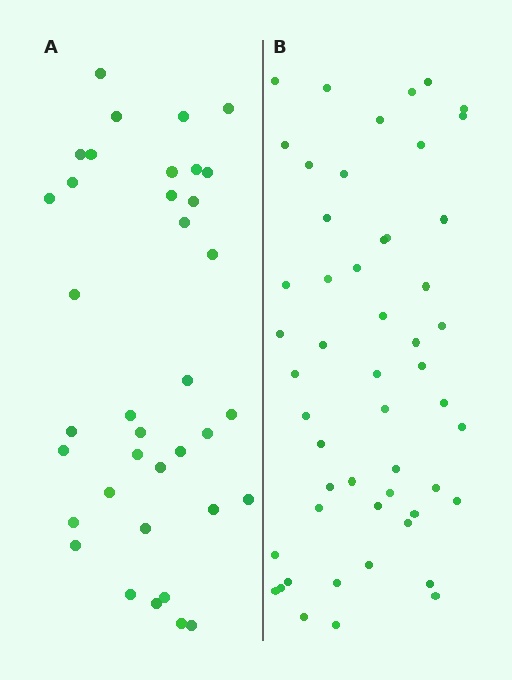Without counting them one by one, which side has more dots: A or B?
Region B (the right region) has more dots.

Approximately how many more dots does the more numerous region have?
Region B has approximately 15 more dots than region A.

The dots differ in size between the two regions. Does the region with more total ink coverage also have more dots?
No. Region A has more total ink coverage because its dots are larger, but region B actually contains more individual dots. Total area can be misleading — the number of items is what matters here.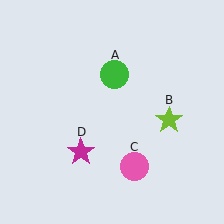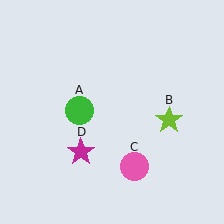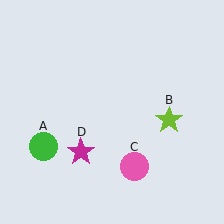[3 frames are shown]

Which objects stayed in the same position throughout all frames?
Lime star (object B) and pink circle (object C) and magenta star (object D) remained stationary.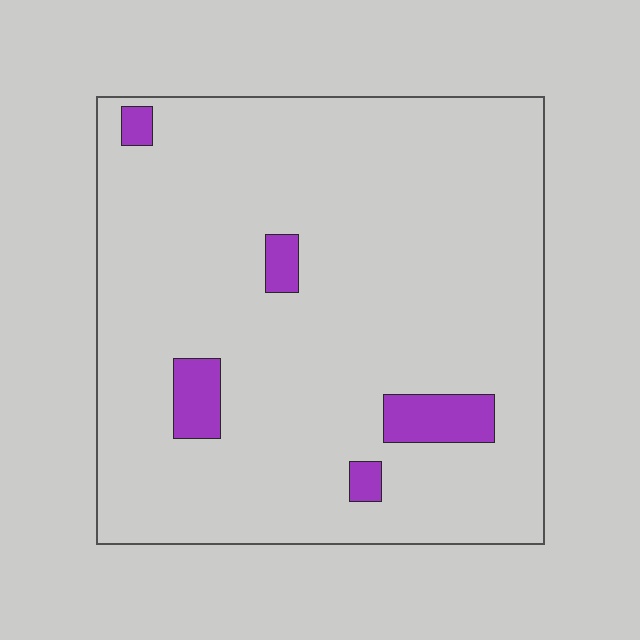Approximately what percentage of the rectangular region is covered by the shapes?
Approximately 5%.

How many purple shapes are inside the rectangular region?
5.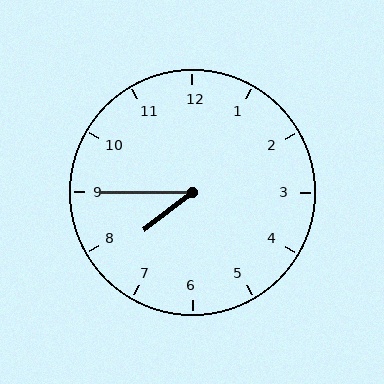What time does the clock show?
7:45.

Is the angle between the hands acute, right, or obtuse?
It is acute.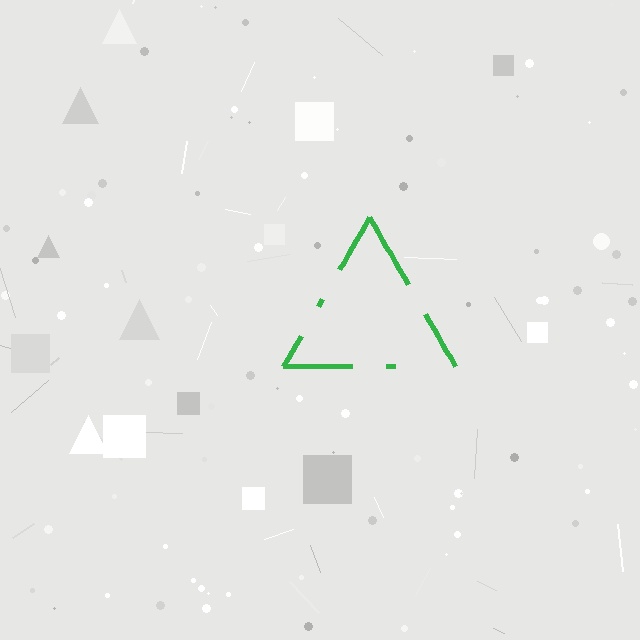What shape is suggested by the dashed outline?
The dashed outline suggests a triangle.